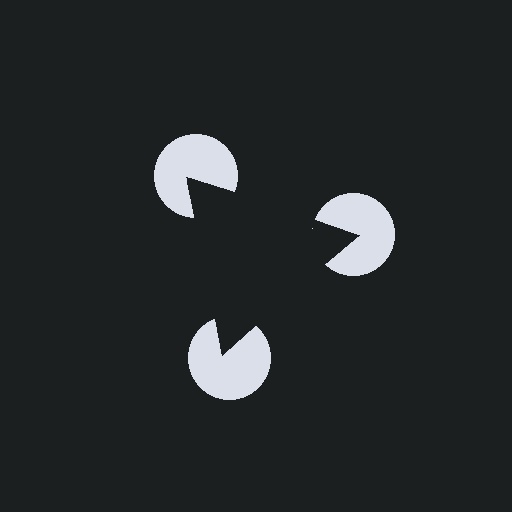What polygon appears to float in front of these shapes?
An illusory triangle — its edges are inferred from the aligned wedge cuts in the pac-man discs, not physically drawn.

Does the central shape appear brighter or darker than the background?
It typically appears slightly darker than the background, even though no actual brightness change is drawn.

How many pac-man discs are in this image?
There are 3 — one at each vertex of the illusory triangle.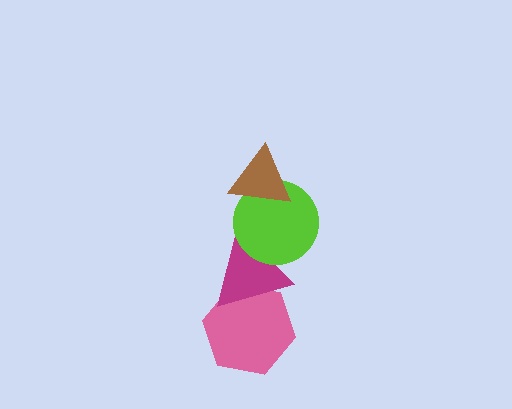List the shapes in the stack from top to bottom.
From top to bottom: the brown triangle, the lime circle, the magenta triangle, the pink hexagon.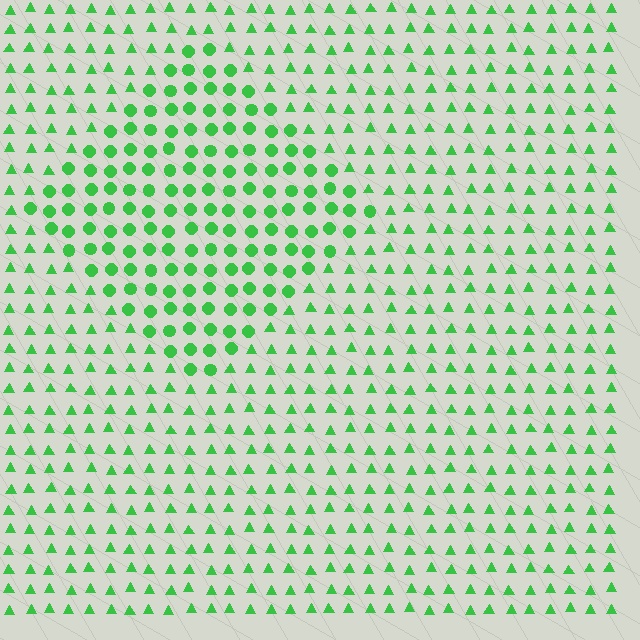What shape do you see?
I see a diamond.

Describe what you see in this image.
The image is filled with small green elements arranged in a uniform grid. A diamond-shaped region contains circles, while the surrounding area contains triangles. The boundary is defined purely by the change in element shape.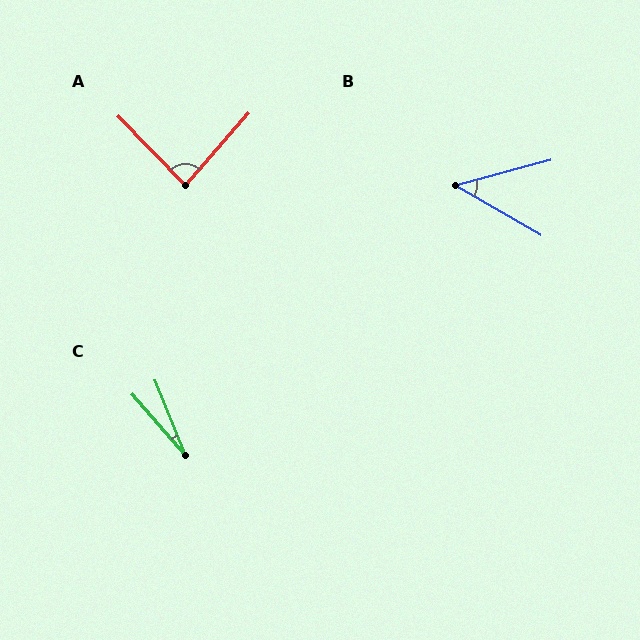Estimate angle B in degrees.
Approximately 45 degrees.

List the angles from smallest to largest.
C (19°), B (45°), A (86°).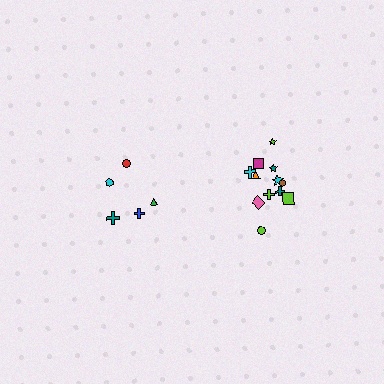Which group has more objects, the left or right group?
The right group.